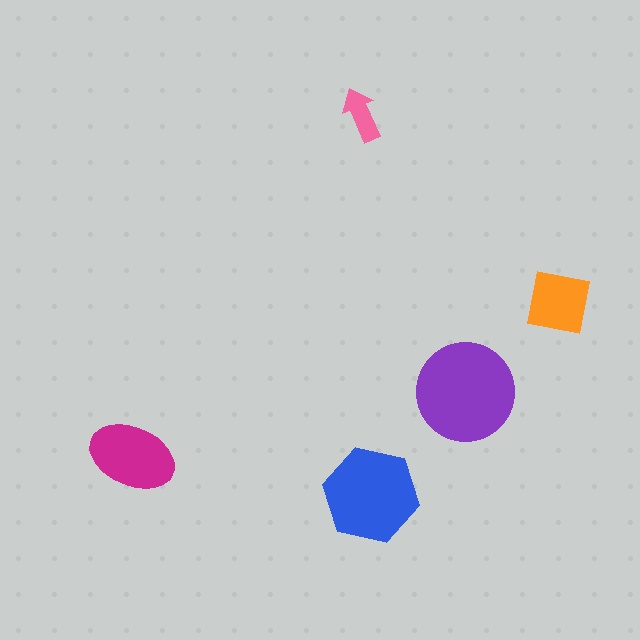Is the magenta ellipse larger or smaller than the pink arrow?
Larger.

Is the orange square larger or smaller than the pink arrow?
Larger.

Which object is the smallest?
The pink arrow.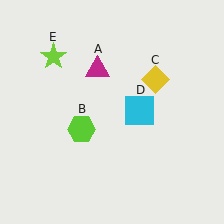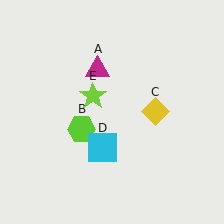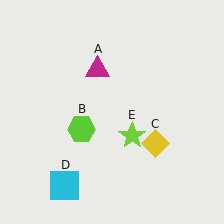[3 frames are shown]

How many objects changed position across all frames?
3 objects changed position: yellow diamond (object C), cyan square (object D), lime star (object E).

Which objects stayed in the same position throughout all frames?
Magenta triangle (object A) and lime hexagon (object B) remained stationary.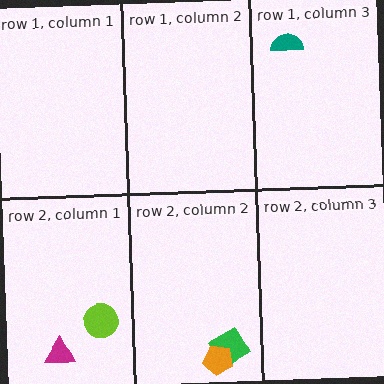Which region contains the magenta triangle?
The row 2, column 1 region.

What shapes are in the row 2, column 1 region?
The lime circle, the magenta triangle.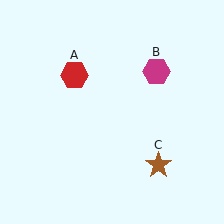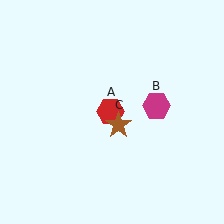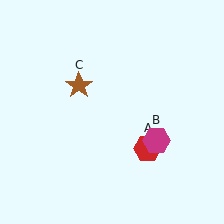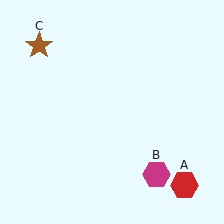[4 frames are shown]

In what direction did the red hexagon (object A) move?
The red hexagon (object A) moved down and to the right.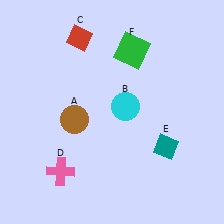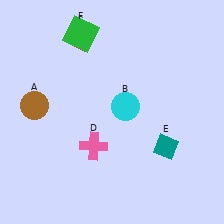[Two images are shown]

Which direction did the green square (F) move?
The green square (F) moved left.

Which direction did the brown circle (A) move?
The brown circle (A) moved left.